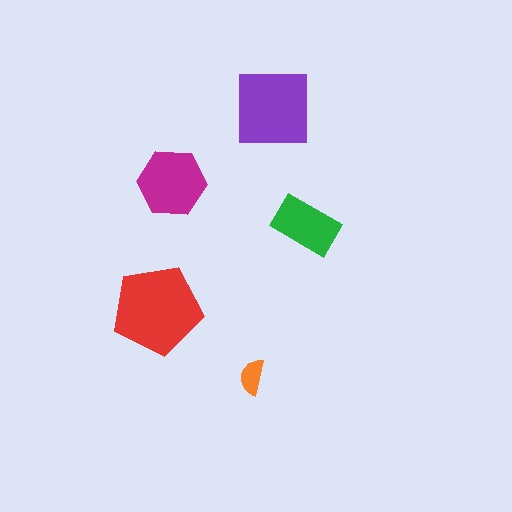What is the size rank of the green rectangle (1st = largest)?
4th.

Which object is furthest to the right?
The green rectangle is rightmost.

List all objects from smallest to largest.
The orange semicircle, the green rectangle, the magenta hexagon, the purple square, the red pentagon.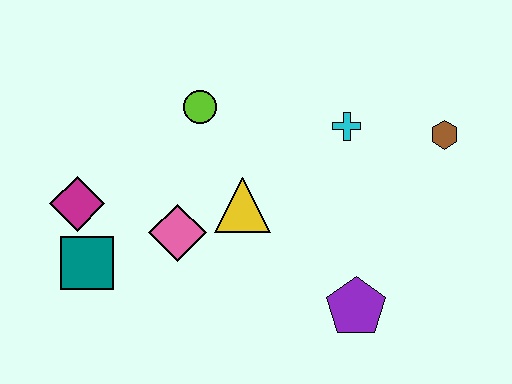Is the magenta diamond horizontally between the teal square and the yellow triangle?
No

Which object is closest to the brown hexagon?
The cyan cross is closest to the brown hexagon.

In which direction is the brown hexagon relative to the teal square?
The brown hexagon is to the right of the teal square.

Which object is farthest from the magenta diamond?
The brown hexagon is farthest from the magenta diamond.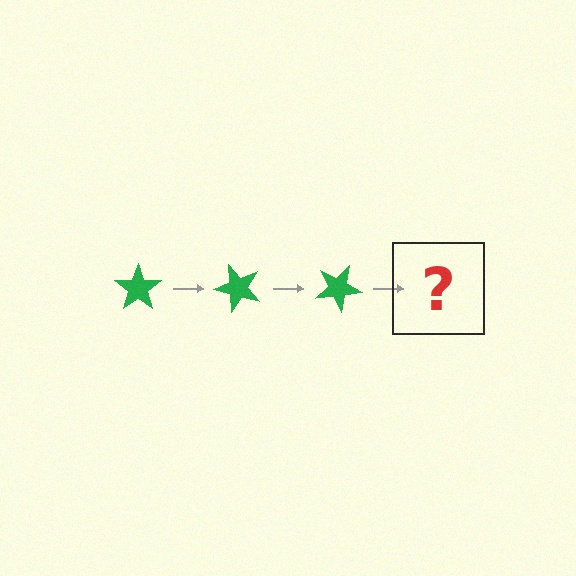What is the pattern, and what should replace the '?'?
The pattern is that the star rotates 50 degrees each step. The '?' should be a green star rotated 150 degrees.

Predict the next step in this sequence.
The next step is a green star rotated 150 degrees.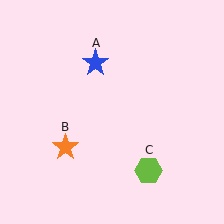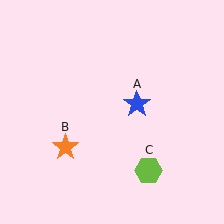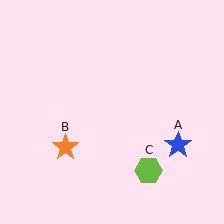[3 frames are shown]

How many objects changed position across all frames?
1 object changed position: blue star (object A).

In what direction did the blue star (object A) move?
The blue star (object A) moved down and to the right.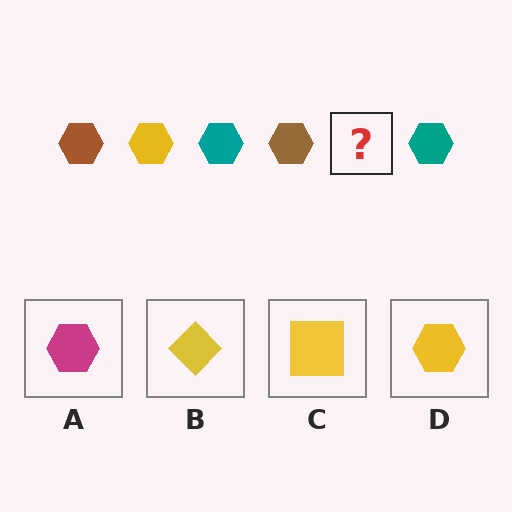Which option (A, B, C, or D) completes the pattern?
D.